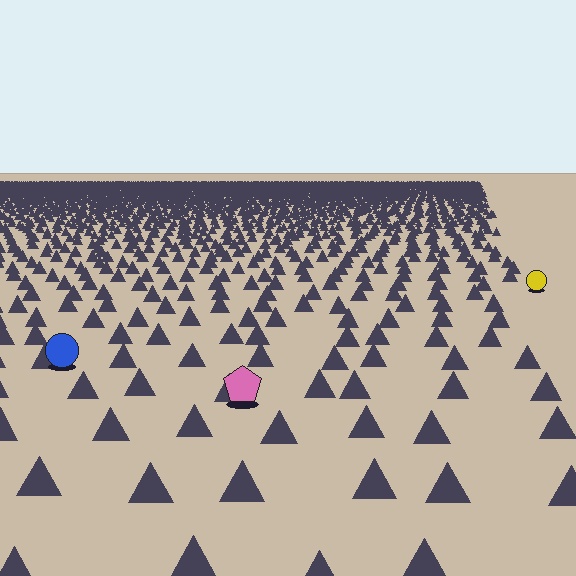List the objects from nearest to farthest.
From nearest to farthest: the pink pentagon, the blue circle, the yellow circle.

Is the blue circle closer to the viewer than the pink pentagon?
No. The pink pentagon is closer — you can tell from the texture gradient: the ground texture is coarser near it.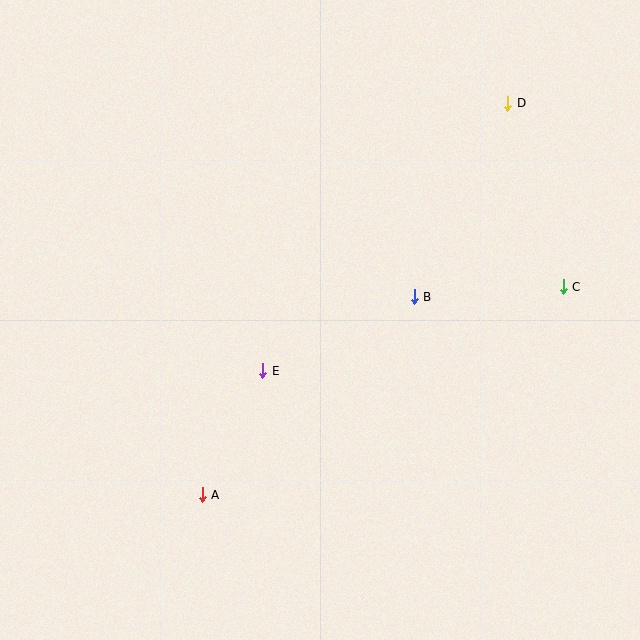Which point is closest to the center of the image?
Point E at (263, 371) is closest to the center.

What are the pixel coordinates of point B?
Point B is at (414, 297).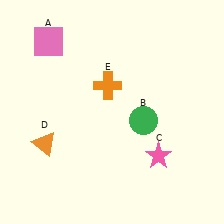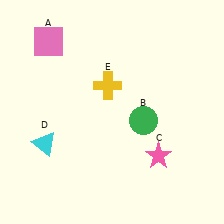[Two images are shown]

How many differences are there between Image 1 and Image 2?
There are 2 differences between the two images.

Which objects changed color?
D changed from orange to cyan. E changed from orange to yellow.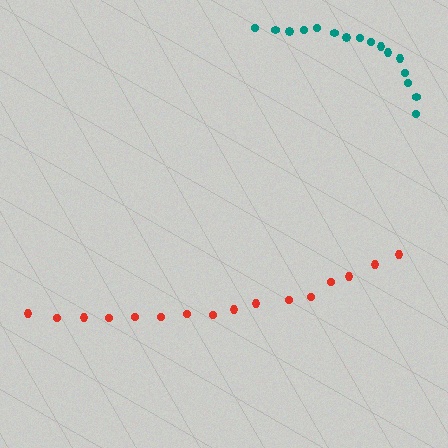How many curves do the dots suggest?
There are 2 distinct paths.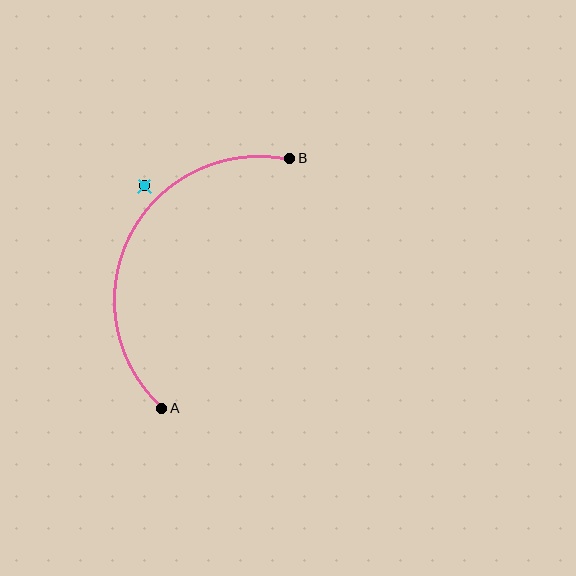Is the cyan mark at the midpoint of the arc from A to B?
No — the cyan mark does not lie on the arc at all. It sits slightly outside the curve.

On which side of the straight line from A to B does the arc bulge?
The arc bulges to the left of the straight line connecting A and B.